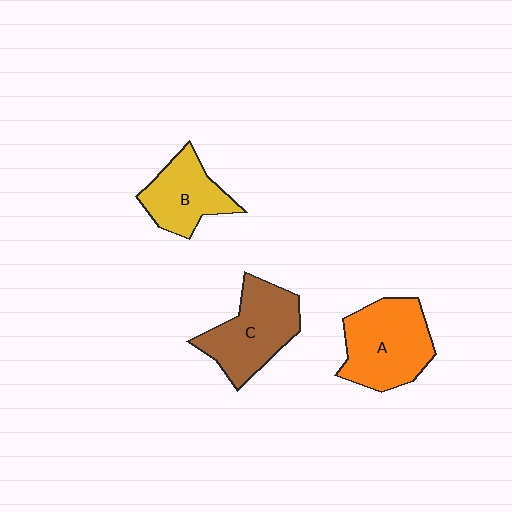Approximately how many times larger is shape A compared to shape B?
Approximately 1.4 times.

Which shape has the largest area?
Shape A (orange).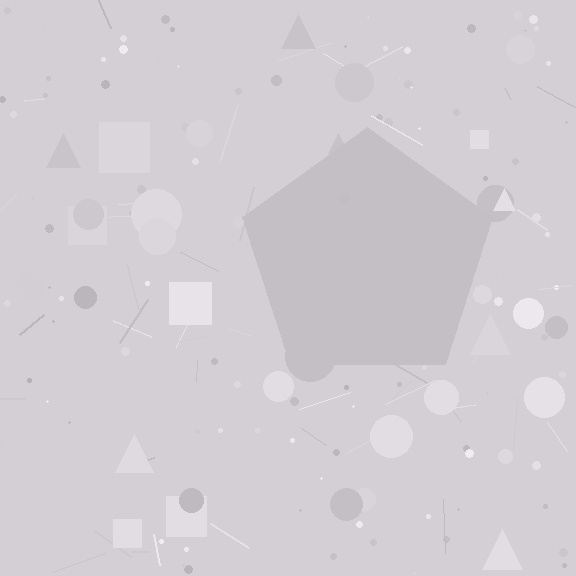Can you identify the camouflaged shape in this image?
The camouflaged shape is a pentagon.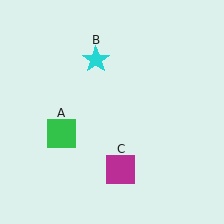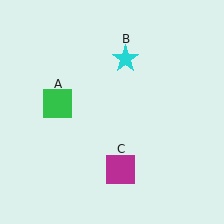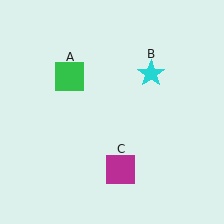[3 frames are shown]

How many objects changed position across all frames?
2 objects changed position: green square (object A), cyan star (object B).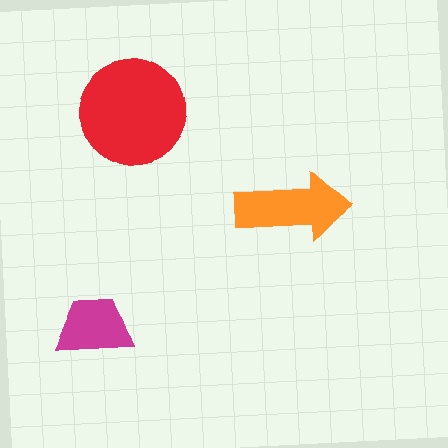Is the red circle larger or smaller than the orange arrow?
Larger.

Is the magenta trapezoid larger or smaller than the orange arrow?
Smaller.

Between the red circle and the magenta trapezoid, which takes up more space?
The red circle.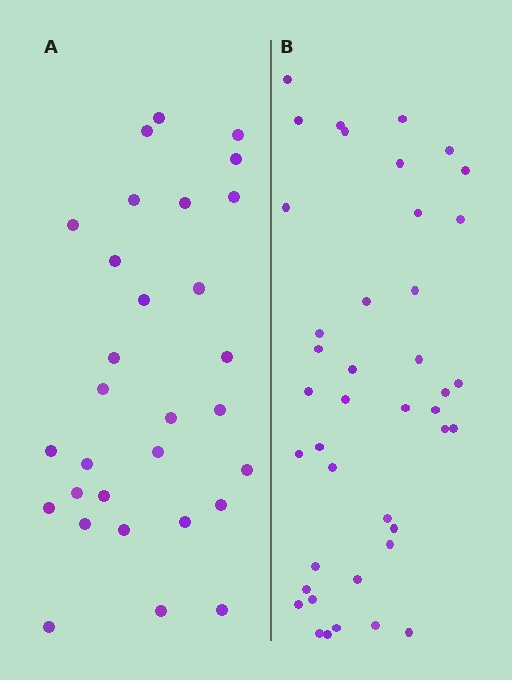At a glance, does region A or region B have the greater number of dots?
Region B (the right region) has more dots.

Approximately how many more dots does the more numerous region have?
Region B has roughly 12 or so more dots than region A.